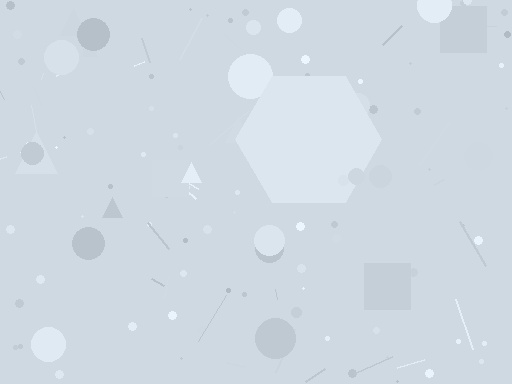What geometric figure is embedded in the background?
A hexagon is embedded in the background.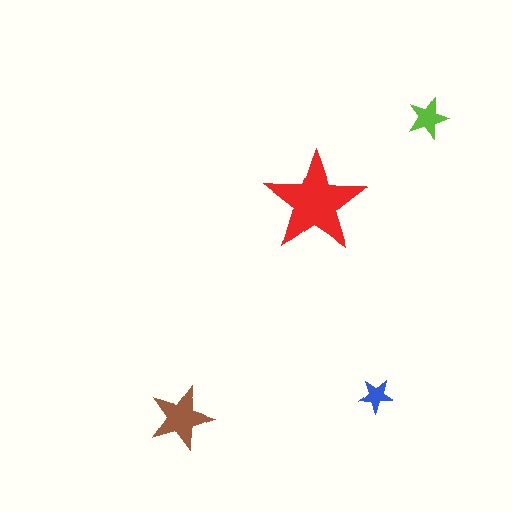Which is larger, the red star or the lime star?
The red one.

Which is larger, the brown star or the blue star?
The brown one.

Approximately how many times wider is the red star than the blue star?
About 3 times wider.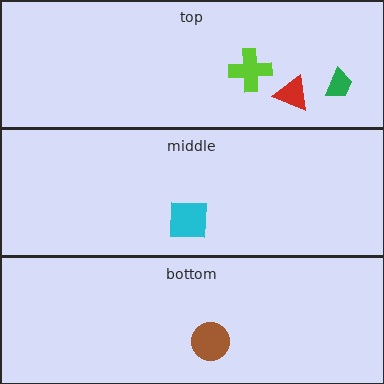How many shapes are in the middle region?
1.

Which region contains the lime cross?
The top region.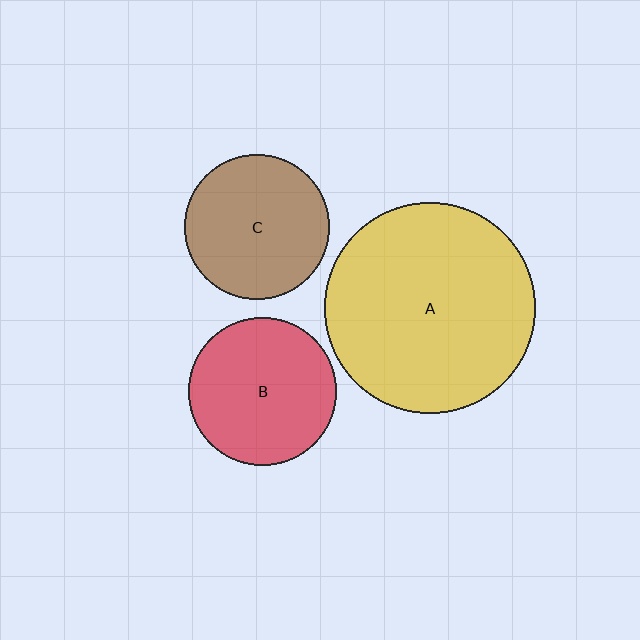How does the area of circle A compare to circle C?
Approximately 2.1 times.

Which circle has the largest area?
Circle A (yellow).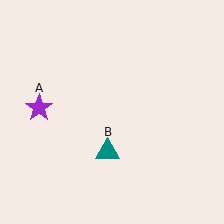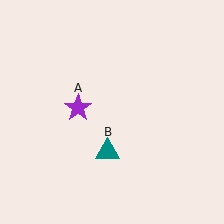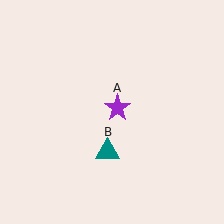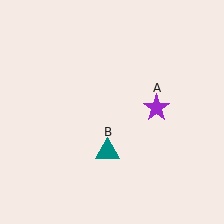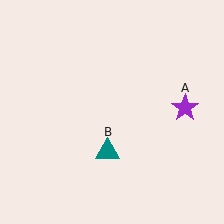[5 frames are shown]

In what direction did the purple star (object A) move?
The purple star (object A) moved right.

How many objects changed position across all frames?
1 object changed position: purple star (object A).